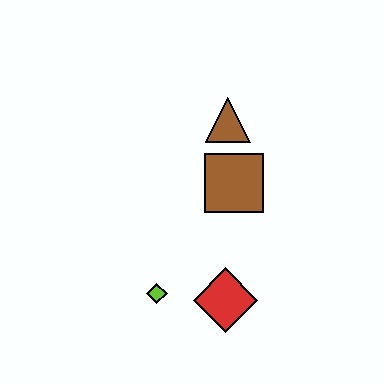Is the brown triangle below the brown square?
No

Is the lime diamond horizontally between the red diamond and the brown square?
No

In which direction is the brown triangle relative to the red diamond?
The brown triangle is above the red diamond.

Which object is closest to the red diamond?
The lime diamond is closest to the red diamond.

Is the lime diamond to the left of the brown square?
Yes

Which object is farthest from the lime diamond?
The brown triangle is farthest from the lime diamond.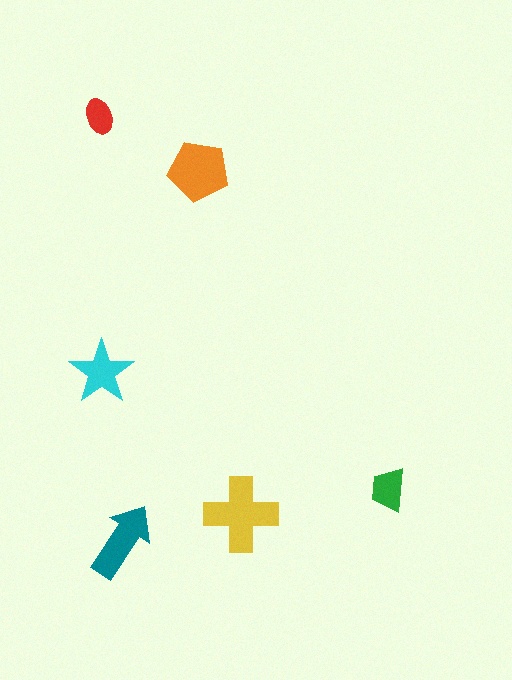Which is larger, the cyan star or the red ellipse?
The cyan star.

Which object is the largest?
The yellow cross.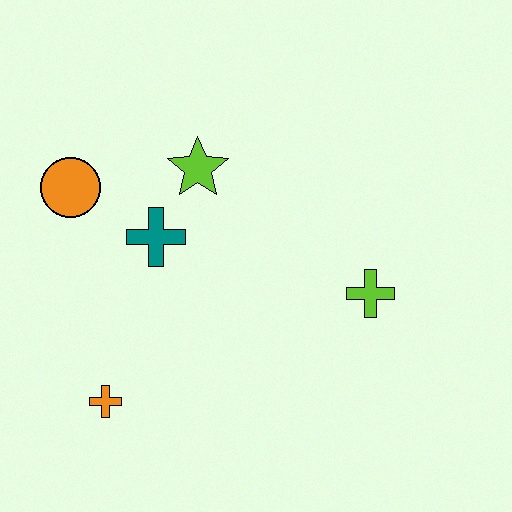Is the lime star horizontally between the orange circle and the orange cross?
No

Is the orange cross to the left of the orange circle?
No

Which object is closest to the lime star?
The teal cross is closest to the lime star.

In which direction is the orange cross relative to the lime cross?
The orange cross is to the left of the lime cross.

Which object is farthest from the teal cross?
The lime cross is farthest from the teal cross.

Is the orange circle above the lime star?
No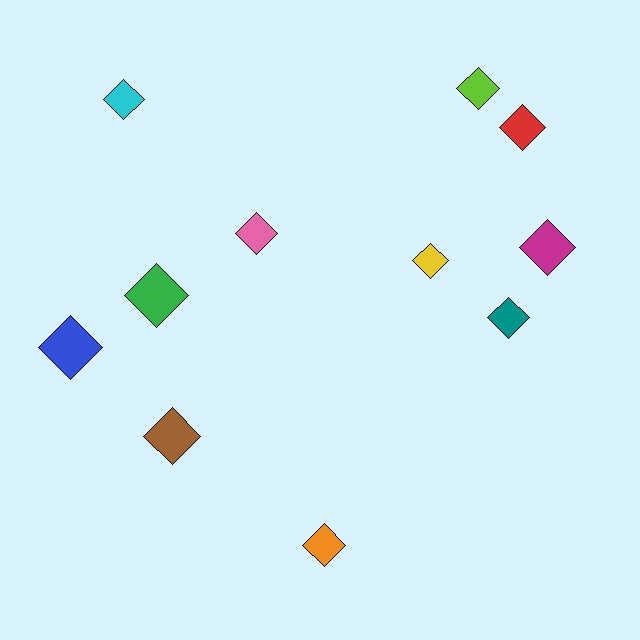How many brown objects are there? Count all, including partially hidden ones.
There is 1 brown object.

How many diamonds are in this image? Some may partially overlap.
There are 11 diamonds.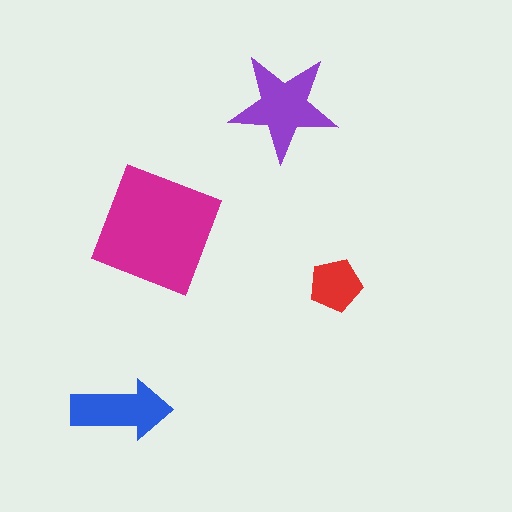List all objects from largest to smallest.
The magenta square, the purple star, the blue arrow, the red pentagon.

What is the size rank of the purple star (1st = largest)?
2nd.